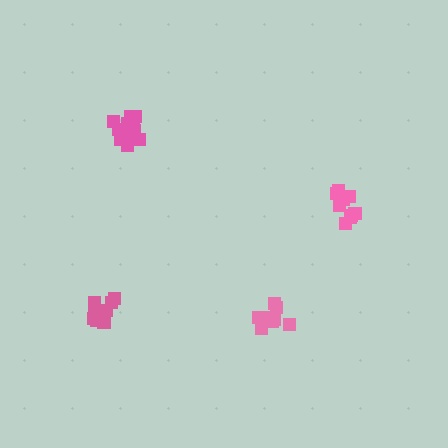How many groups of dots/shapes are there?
There are 4 groups.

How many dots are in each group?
Group 1: 14 dots, Group 2: 11 dots, Group 3: 10 dots, Group 4: 10 dots (45 total).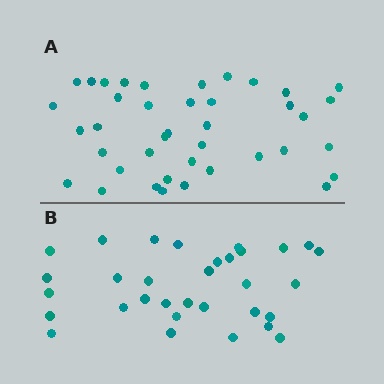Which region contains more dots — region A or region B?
Region A (the top region) has more dots.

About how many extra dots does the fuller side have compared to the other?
Region A has roughly 8 or so more dots than region B.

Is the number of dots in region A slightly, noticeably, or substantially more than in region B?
Region A has noticeably more, but not dramatically so. The ratio is roughly 1.2 to 1.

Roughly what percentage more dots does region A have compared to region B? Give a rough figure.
About 25% more.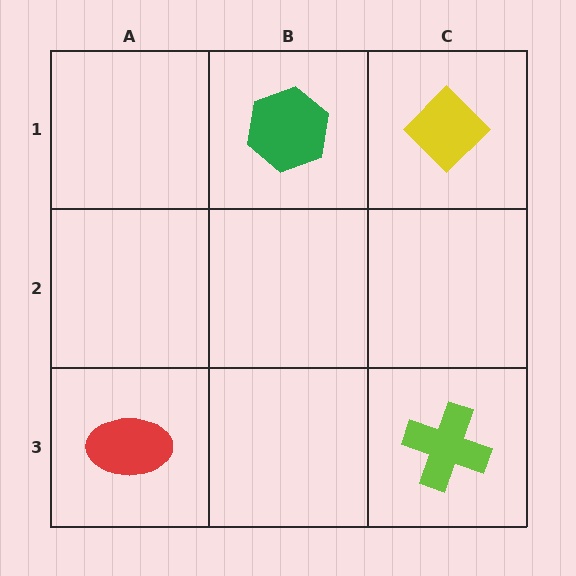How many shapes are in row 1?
2 shapes.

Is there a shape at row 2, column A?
No, that cell is empty.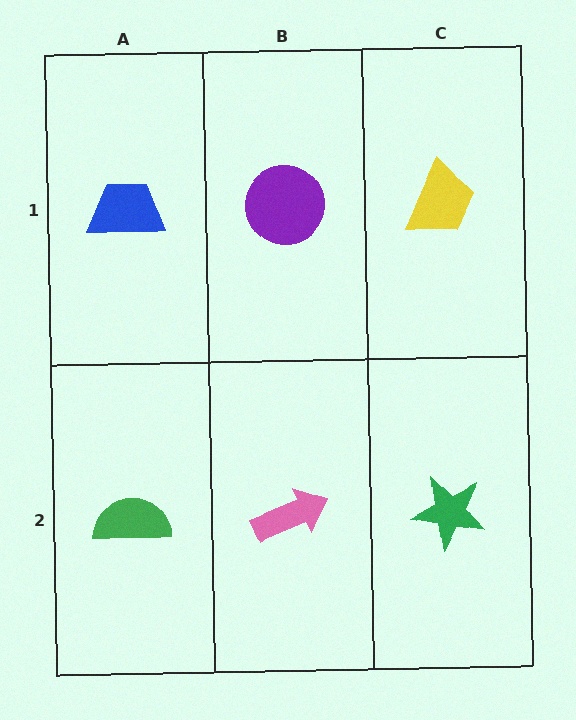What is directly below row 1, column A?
A green semicircle.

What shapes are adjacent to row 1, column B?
A pink arrow (row 2, column B), a blue trapezoid (row 1, column A), a yellow trapezoid (row 1, column C).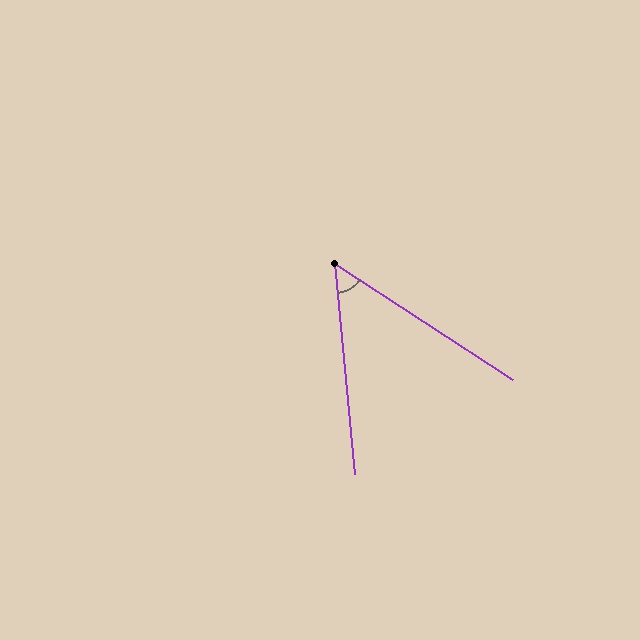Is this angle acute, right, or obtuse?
It is acute.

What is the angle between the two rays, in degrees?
Approximately 51 degrees.